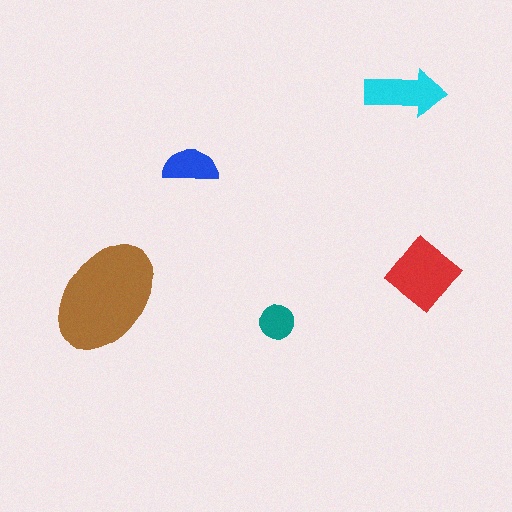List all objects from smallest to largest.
The teal circle, the blue semicircle, the cyan arrow, the red diamond, the brown ellipse.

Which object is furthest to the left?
The brown ellipse is leftmost.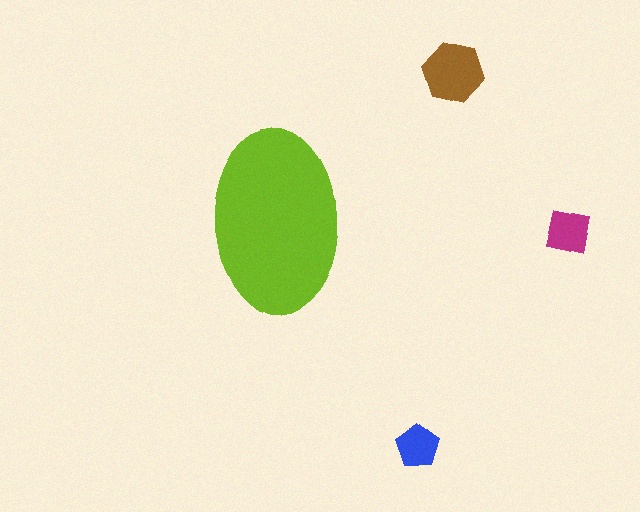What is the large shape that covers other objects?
A lime ellipse.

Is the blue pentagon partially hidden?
No, the blue pentagon is fully visible.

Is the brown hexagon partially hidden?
No, the brown hexagon is fully visible.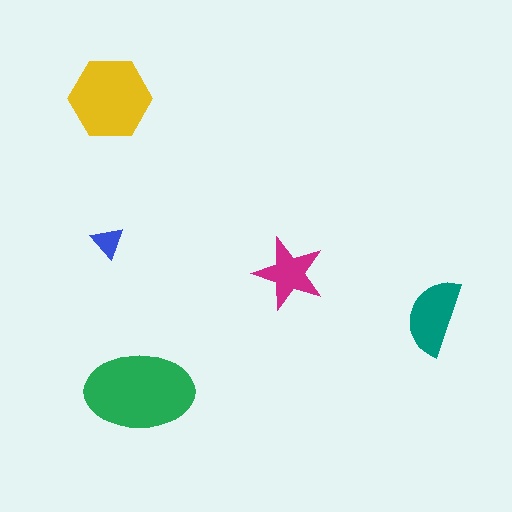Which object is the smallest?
The blue triangle.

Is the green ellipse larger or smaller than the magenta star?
Larger.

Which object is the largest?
The green ellipse.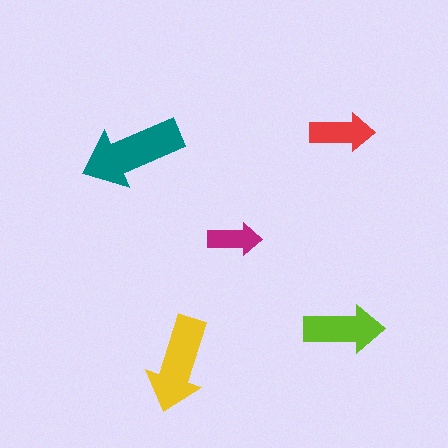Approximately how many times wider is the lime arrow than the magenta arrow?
About 1.5 times wider.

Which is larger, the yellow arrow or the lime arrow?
The yellow one.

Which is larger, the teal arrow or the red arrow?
The teal one.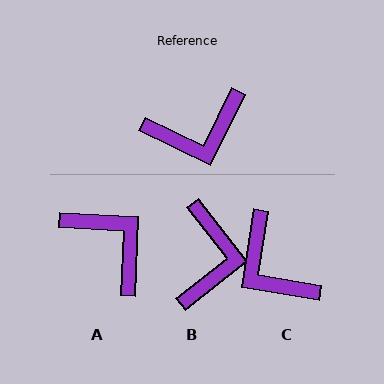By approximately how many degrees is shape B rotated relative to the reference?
Approximately 64 degrees counter-clockwise.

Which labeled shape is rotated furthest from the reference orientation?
A, about 113 degrees away.